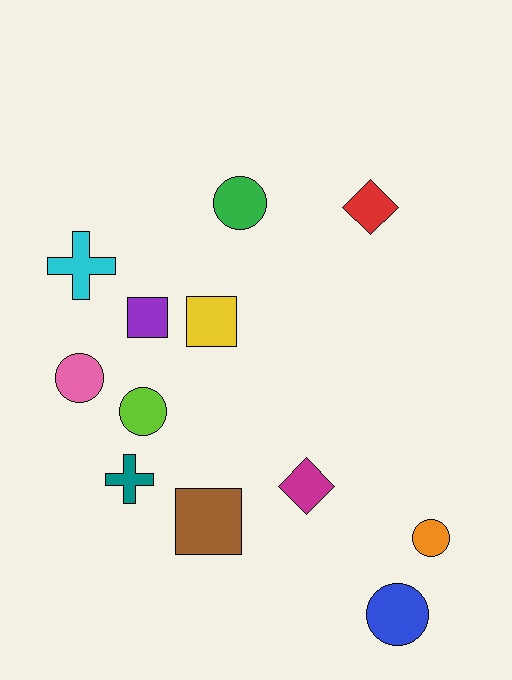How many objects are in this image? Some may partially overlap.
There are 12 objects.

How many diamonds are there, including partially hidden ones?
There are 2 diamonds.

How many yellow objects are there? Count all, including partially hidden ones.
There is 1 yellow object.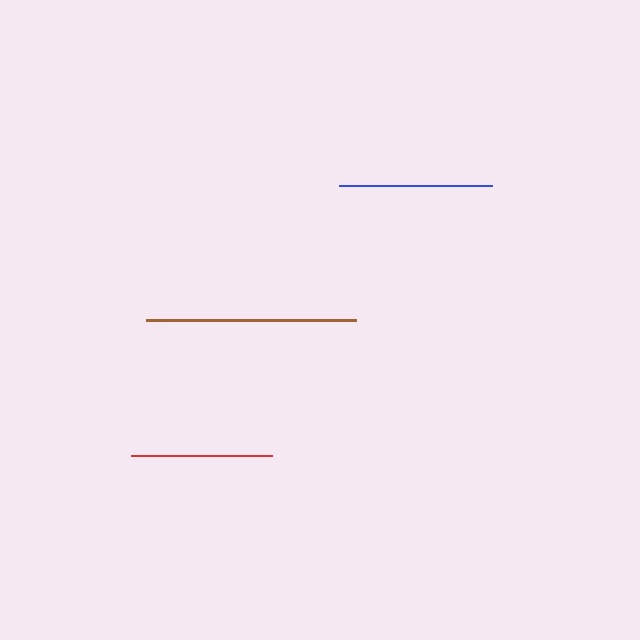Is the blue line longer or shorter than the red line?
The blue line is longer than the red line.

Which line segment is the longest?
The brown line is the longest at approximately 211 pixels.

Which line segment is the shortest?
The red line is the shortest at approximately 141 pixels.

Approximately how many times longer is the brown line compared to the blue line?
The brown line is approximately 1.4 times the length of the blue line.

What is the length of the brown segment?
The brown segment is approximately 211 pixels long.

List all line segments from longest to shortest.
From longest to shortest: brown, blue, red.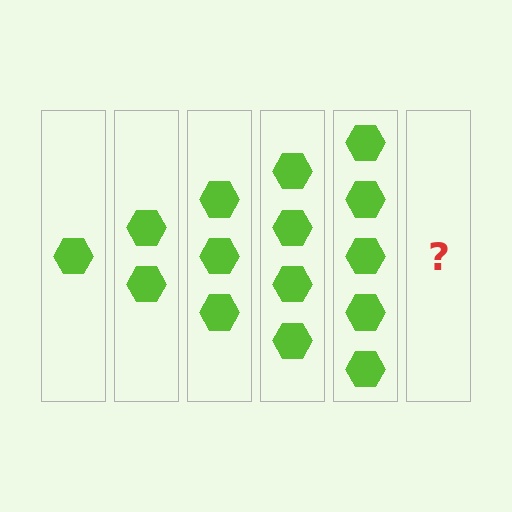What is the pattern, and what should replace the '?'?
The pattern is that each step adds one more hexagon. The '?' should be 6 hexagons.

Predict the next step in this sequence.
The next step is 6 hexagons.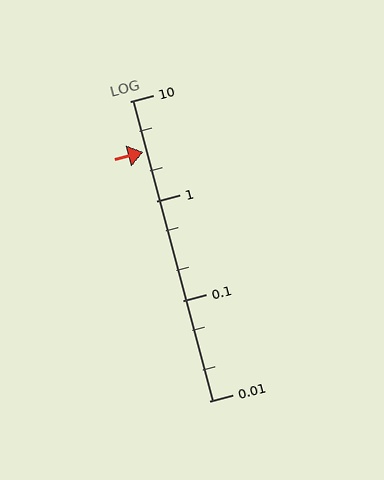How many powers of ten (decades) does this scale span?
The scale spans 3 decades, from 0.01 to 10.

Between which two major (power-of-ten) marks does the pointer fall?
The pointer is between 1 and 10.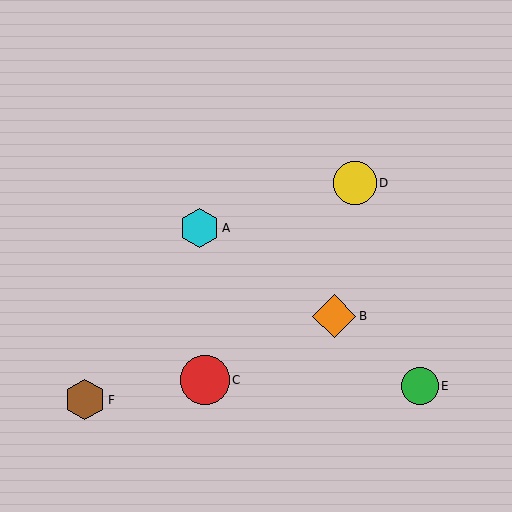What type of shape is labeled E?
Shape E is a green circle.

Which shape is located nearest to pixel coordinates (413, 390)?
The green circle (labeled E) at (420, 386) is nearest to that location.